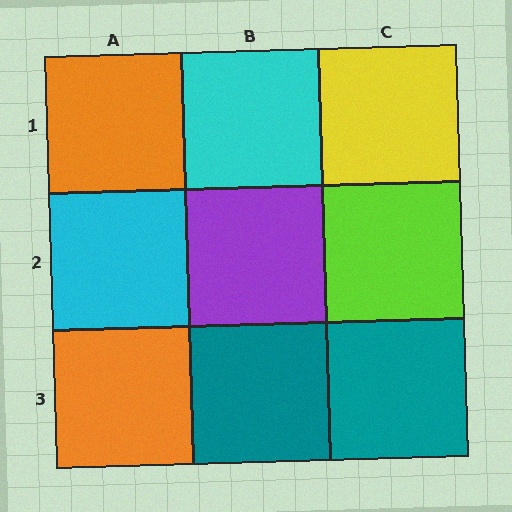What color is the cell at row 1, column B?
Cyan.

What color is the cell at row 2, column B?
Purple.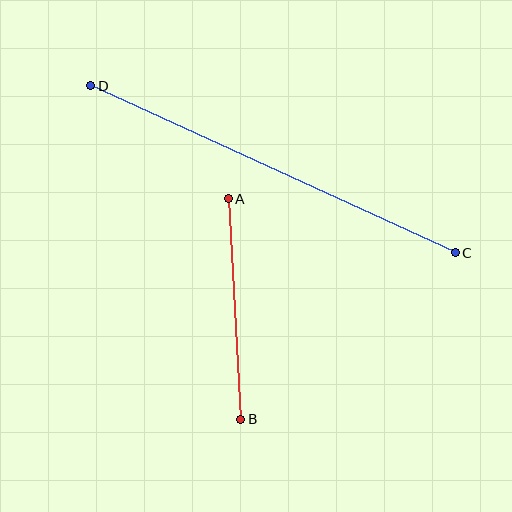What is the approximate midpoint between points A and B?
The midpoint is at approximately (234, 309) pixels.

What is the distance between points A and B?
The distance is approximately 221 pixels.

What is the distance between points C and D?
The distance is approximately 401 pixels.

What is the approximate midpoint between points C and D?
The midpoint is at approximately (273, 169) pixels.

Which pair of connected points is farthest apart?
Points C and D are farthest apart.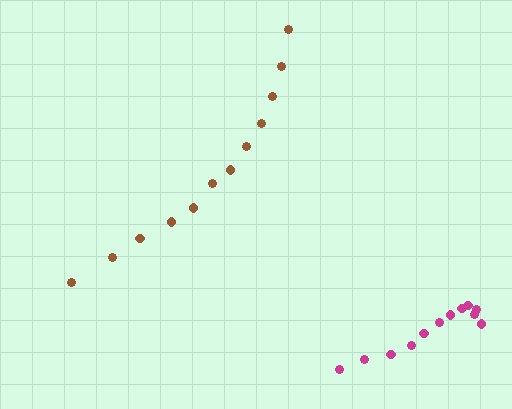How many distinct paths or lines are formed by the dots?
There are 2 distinct paths.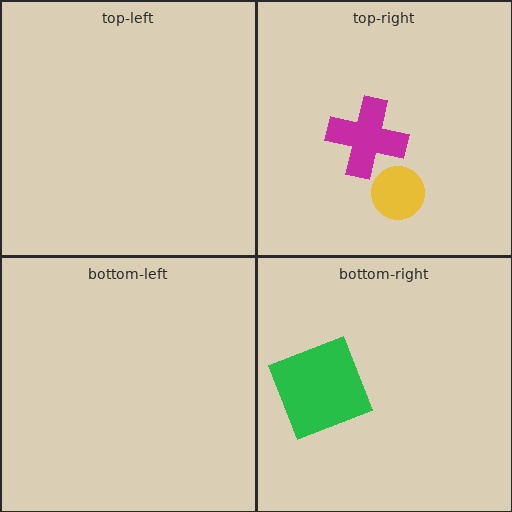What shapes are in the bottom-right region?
The green square.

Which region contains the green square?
The bottom-right region.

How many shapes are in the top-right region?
2.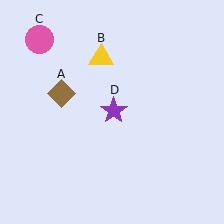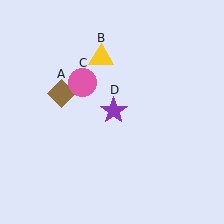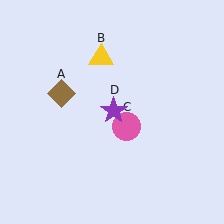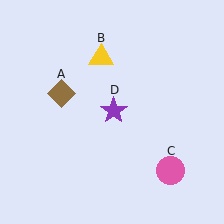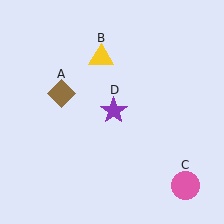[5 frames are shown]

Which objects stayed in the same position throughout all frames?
Brown diamond (object A) and yellow triangle (object B) and purple star (object D) remained stationary.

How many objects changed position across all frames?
1 object changed position: pink circle (object C).